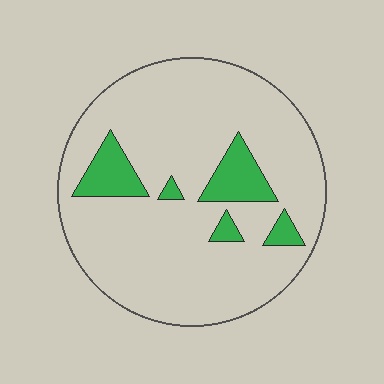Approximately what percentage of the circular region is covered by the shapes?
Approximately 15%.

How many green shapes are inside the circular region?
5.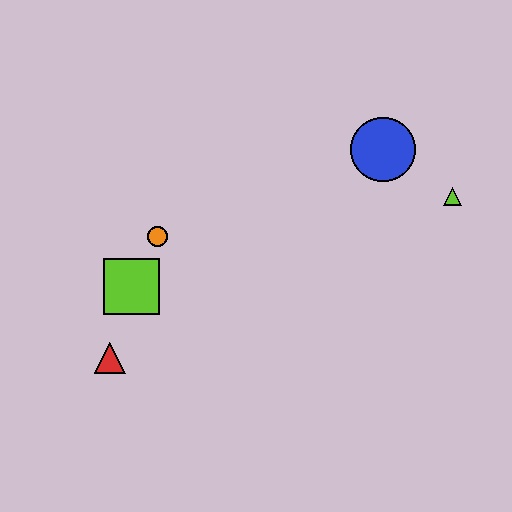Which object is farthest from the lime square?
The lime triangle is farthest from the lime square.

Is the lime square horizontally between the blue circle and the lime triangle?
No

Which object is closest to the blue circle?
The lime triangle is closest to the blue circle.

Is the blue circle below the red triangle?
No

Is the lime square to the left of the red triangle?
No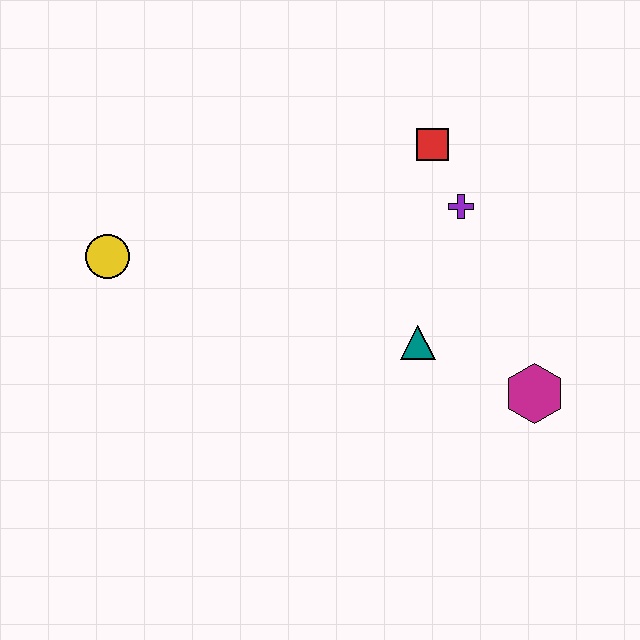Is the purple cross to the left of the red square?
No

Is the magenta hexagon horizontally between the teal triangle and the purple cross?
No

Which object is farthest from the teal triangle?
The yellow circle is farthest from the teal triangle.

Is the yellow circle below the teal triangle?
No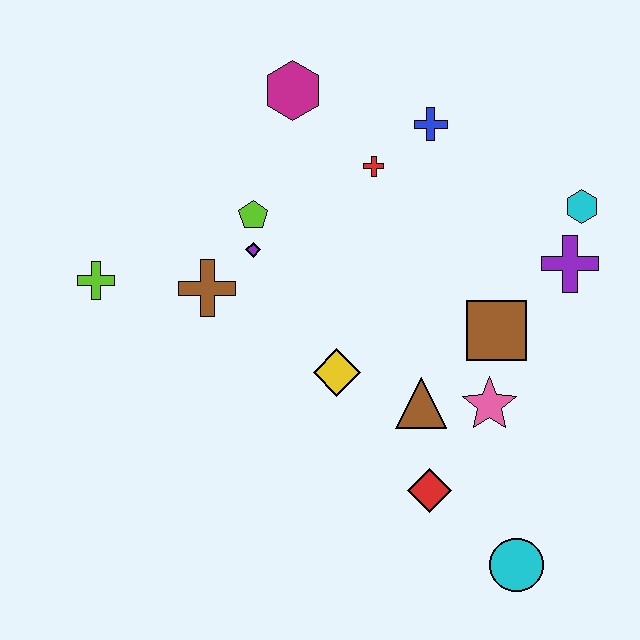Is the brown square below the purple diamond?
Yes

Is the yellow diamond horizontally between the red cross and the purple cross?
No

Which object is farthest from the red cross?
The cyan circle is farthest from the red cross.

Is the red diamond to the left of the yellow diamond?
No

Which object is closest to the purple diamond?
The lime pentagon is closest to the purple diamond.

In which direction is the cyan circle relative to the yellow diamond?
The cyan circle is below the yellow diamond.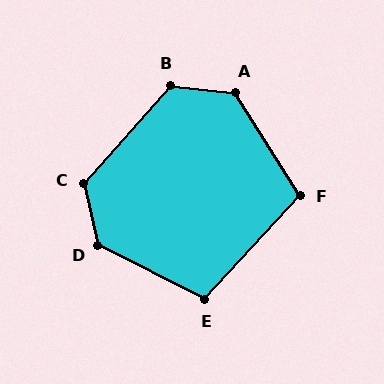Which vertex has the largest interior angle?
D, at approximately 129 degrees.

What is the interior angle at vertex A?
Approximately 128 degrees (obtuse).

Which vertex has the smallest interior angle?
F, at approximately 105 degrees.